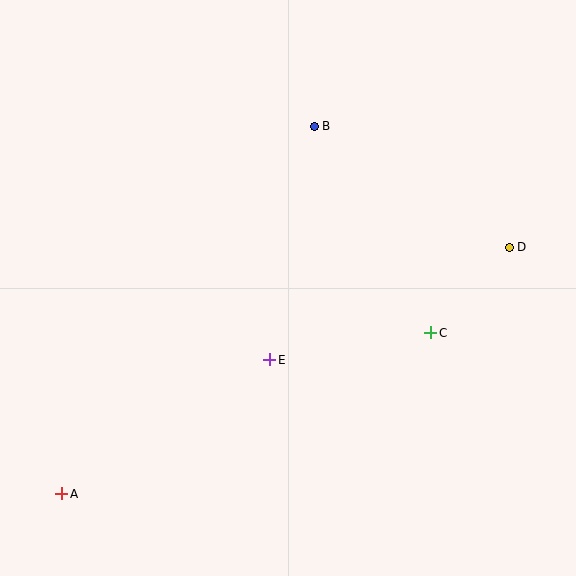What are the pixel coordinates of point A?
Point A is at (62, 494).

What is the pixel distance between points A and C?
The distance between A and C is 403 pixels.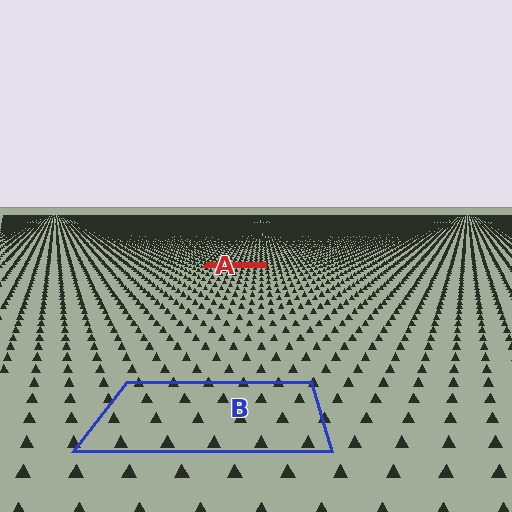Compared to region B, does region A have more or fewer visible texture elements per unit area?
Region A has more texture elements per unit area — they are packed more densely because it is farther away.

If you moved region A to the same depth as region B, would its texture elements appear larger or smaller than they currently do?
They would appear larger. At a closer depth, the same texture elements are projected at a bigger on-screen size.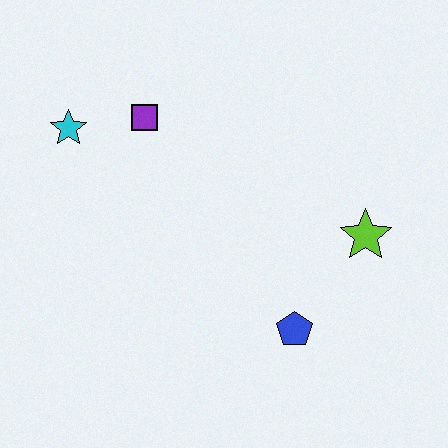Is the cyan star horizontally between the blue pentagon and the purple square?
No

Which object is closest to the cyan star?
The purple square is closest to the cyan star.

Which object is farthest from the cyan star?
The lime star is farthest from the cyan star.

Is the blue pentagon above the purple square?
No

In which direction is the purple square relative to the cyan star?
The purple square is to the right of the cyan star.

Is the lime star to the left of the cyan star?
No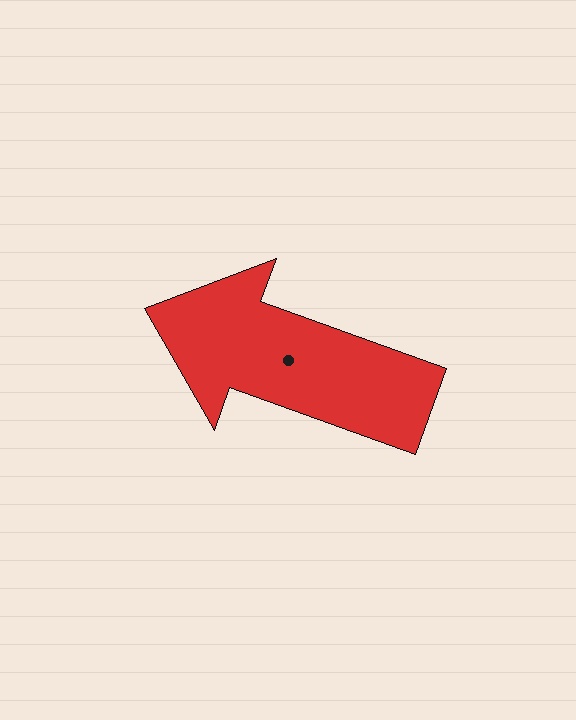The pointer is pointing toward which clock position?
Roughly 10 o'clock.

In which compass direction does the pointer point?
West.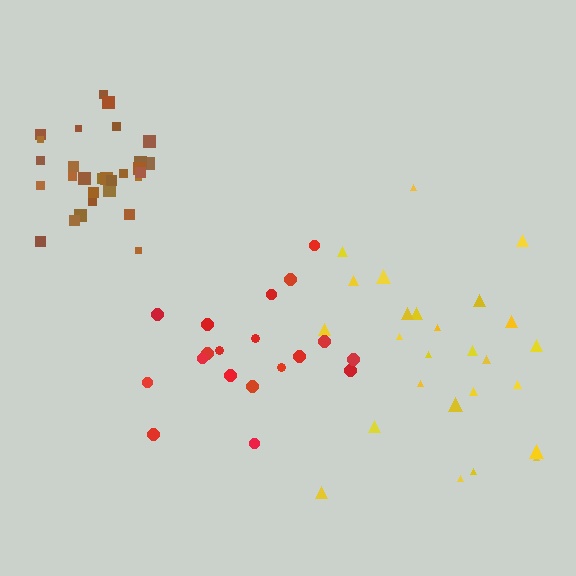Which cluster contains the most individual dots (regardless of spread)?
Brown (29).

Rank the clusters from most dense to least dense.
brown, red, yellow.